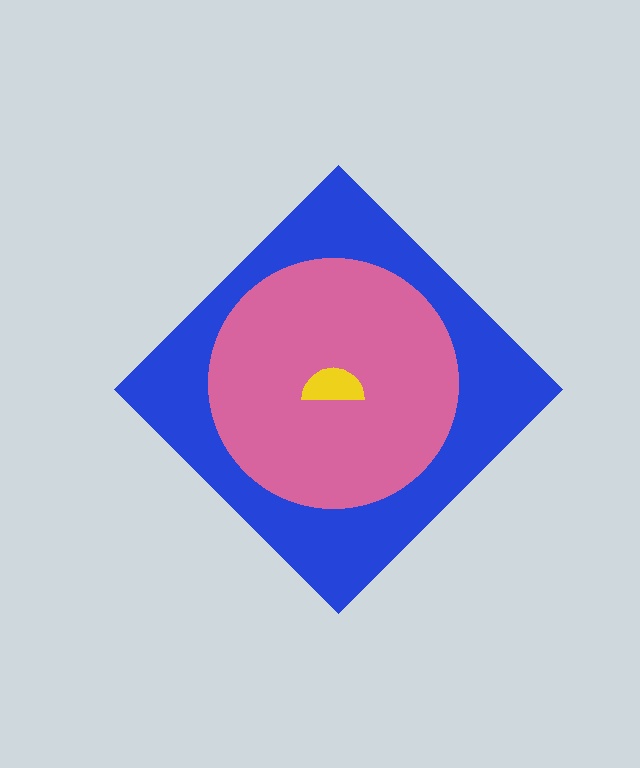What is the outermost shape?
The blue diamond.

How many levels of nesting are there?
3.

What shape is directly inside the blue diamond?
The pink circle.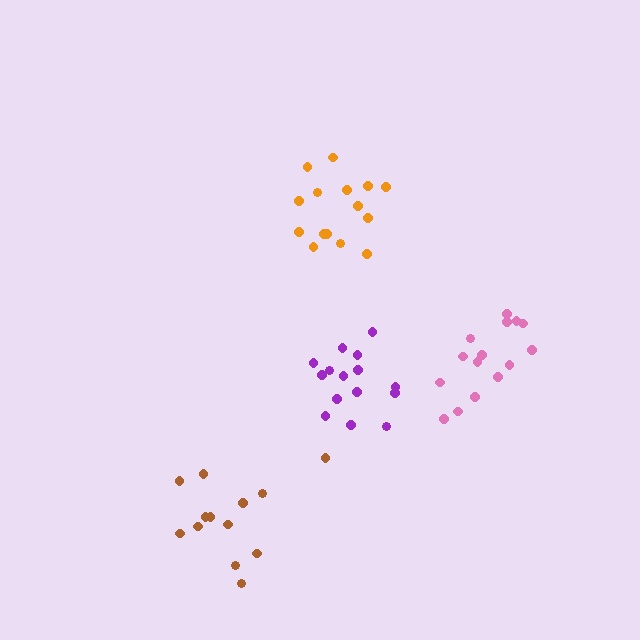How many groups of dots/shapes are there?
There are 4 groups.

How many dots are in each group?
Group 1: 15 dots, Group 2: 13 dots, Group 3: 15 dots, Group 4: 15 dots (58 total).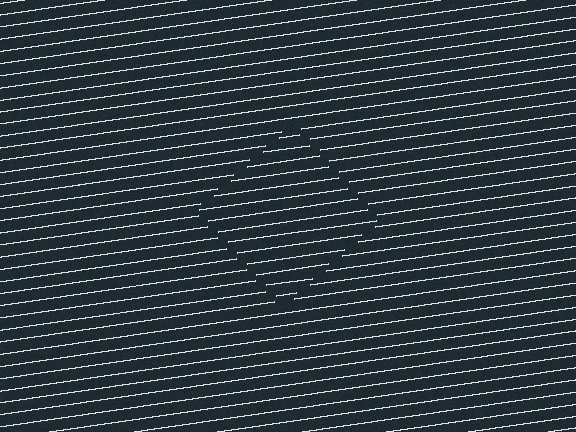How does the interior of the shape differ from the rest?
The interior of the shape contains the same grating, shifted by half a period — the contour is defined by the phase discontinuity where line-ends from the inner and outer gratings abut.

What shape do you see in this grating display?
An illusory square. The interior of the shape contains the same grating, shifted by half a period — the contour is defined by the phase discontinuity where line-ends from the inner and outer gratings abut.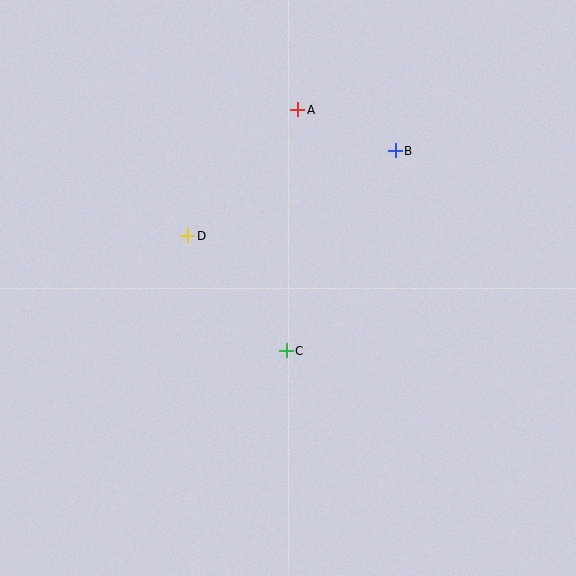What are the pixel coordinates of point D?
Point D is at (188, 236).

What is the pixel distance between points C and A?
The distance between C and A is 241 pixels.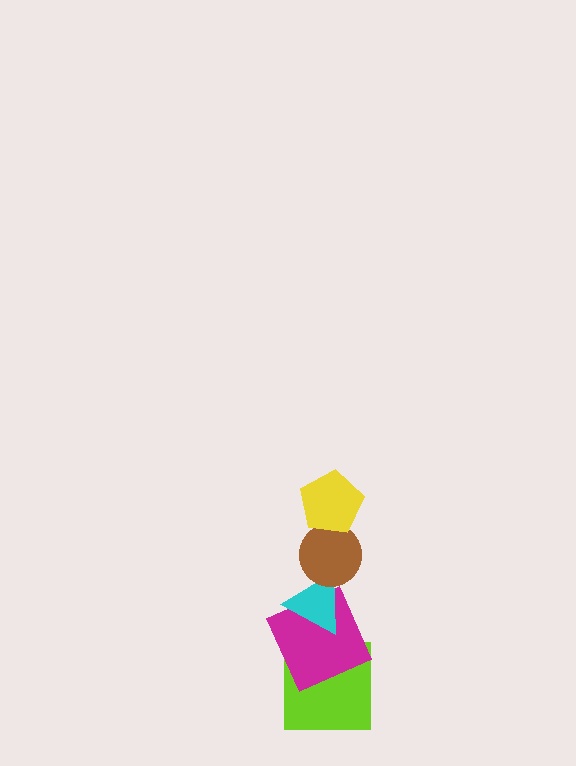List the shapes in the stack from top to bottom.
From top to bottom: the yellow pentagon, the brown circle, the cyan triangle, the magenta square, the lime square.